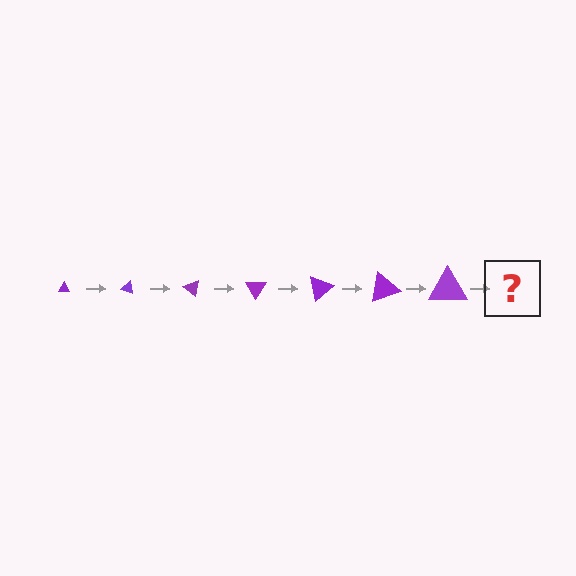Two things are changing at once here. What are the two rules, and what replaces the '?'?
The two rules are that the triangle grows larger each step and it rotates 20 degrees each step. The '?' should be a triangle, larger than the previous one and rotated 140 degrees from the start.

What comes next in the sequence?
The next element should be a triangle, larger than the previous one and rotated 140 degrees from the start.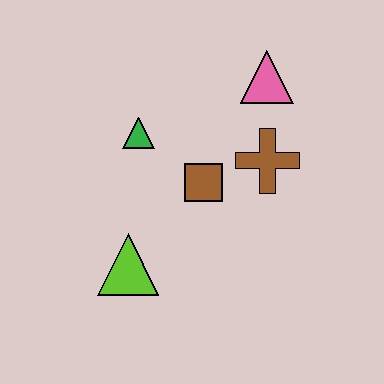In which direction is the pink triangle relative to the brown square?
The pink triangle is above the brown square.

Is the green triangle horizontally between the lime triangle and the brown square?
Yes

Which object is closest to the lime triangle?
The brown square is closest to the lime triangle.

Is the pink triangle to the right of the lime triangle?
Yes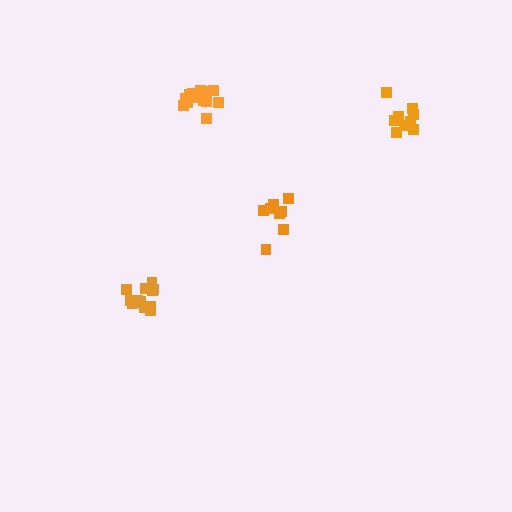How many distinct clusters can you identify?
There are 4 distinct clusters.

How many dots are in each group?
Group 1: 13 dots, Group 2: 8 dots, Group 3: 14 dots, Group 4: 9 dots (44 total).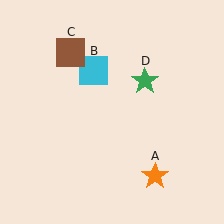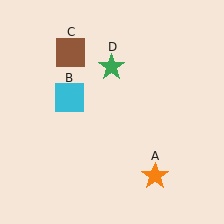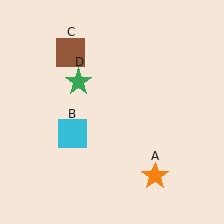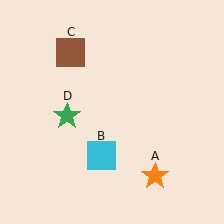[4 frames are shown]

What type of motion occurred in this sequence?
The cyan square (object B), green star (object D) rotated counterclockwise around the center of the scene.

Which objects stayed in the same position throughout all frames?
Orange star (object A) and brown square (object C) remained stationary.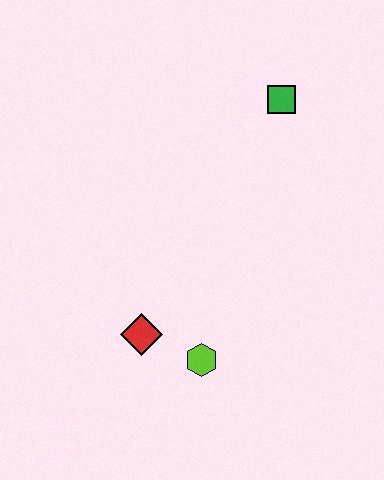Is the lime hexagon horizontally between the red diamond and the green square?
Yes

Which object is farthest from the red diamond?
The green square is farthest from the red diamond.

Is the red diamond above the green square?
No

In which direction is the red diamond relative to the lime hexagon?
The red diamond is to the left of the lime hexagon.